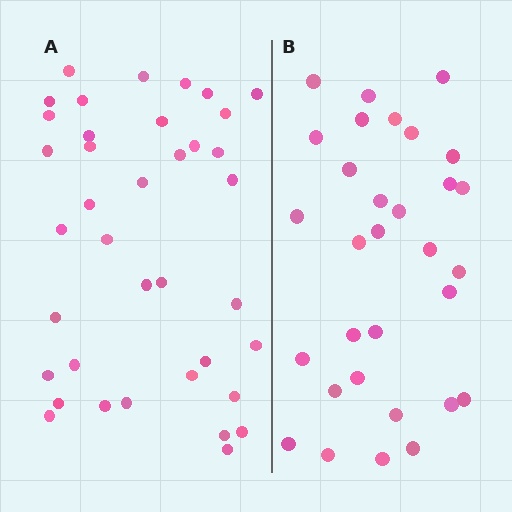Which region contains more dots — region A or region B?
Region A (the left region) has more dots.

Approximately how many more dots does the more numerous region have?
Region A has roughly 8 or so more dots than region B.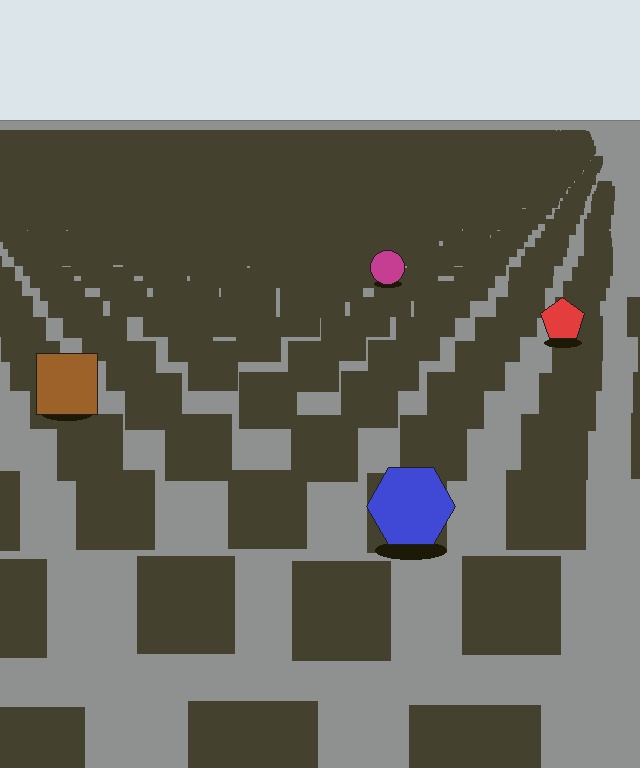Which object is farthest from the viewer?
The magenta circle is farthest from the viewer. It appears smaller and the ground texture around it is denser.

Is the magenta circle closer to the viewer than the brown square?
No. The brown square is closer — you can tell from the texture gradient: the ground texture is coarser near it.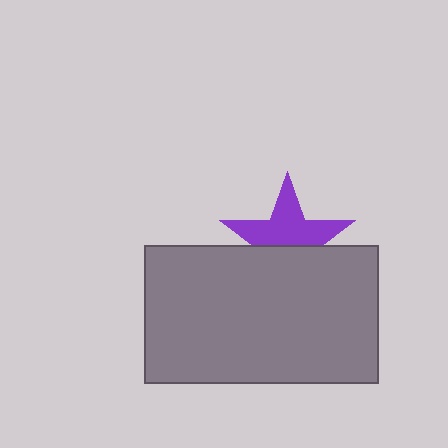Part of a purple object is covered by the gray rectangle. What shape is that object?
It is a star.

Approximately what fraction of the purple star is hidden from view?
Roughly 42% of the purple star is hidden behind the gray rectangle.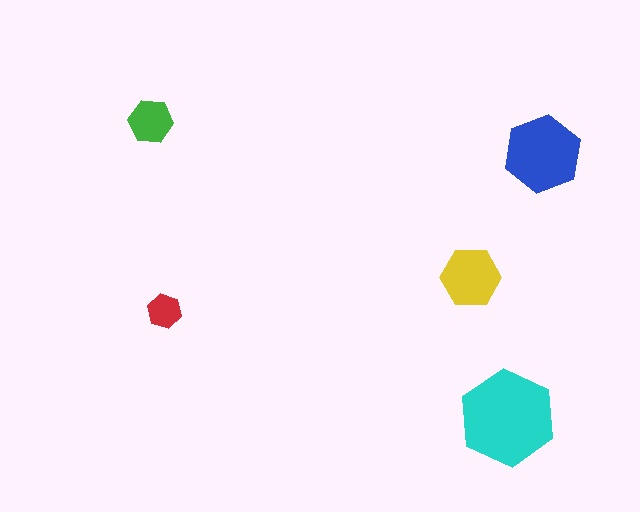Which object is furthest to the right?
The blue hexagon is rightmost.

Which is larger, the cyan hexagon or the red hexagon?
The cyan one.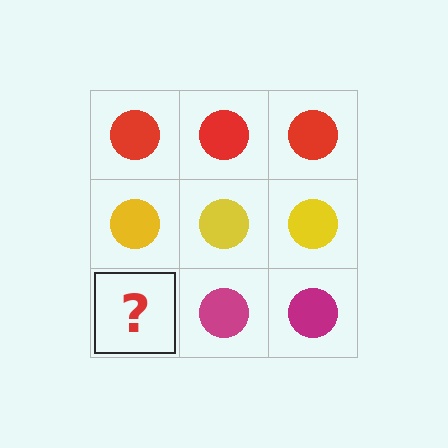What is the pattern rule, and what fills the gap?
The rule is that each row has a consistent color. The gap should be filled with a magenta circle.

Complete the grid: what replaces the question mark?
The question mark should be replaced with a magenta circle.